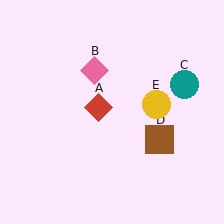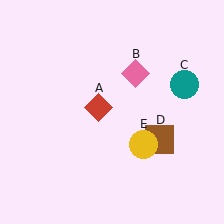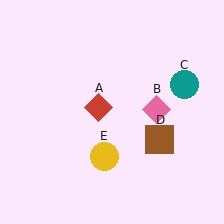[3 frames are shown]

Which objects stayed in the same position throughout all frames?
Red diamond (object A) and teal circle (object C) and brown square (object D) remained stationary.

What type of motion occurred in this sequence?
The pink diamond (object B), yellow circle (object E) rotated clockwise around the center of the scene.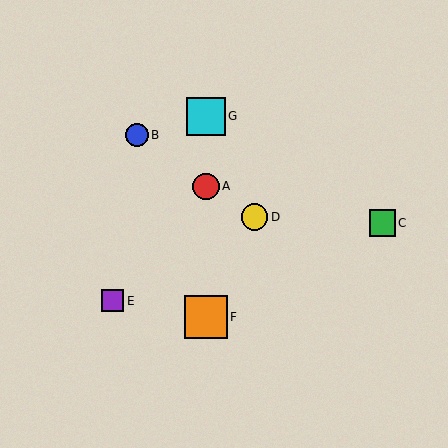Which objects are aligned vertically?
Objects A, F, G are aligned vertically.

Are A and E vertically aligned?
No, A is at x≈206 and E is at x≈112.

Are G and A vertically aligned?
Yes, both are at x≈206.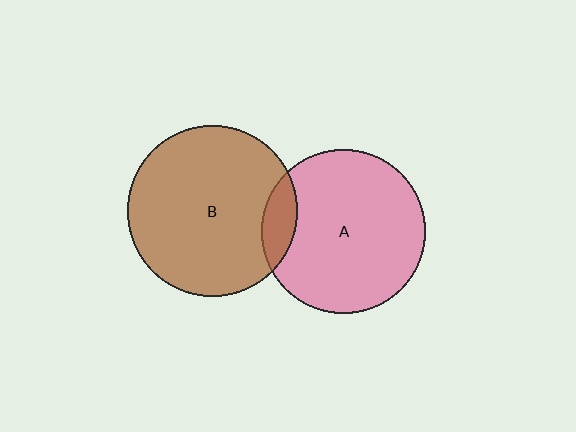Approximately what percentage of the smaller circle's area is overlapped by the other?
Approximately 10%.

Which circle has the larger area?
Circle B (brown).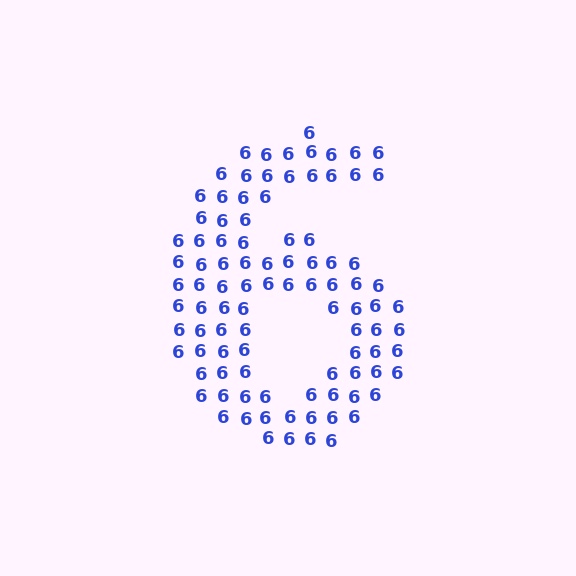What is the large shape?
The large shape is the digit 6.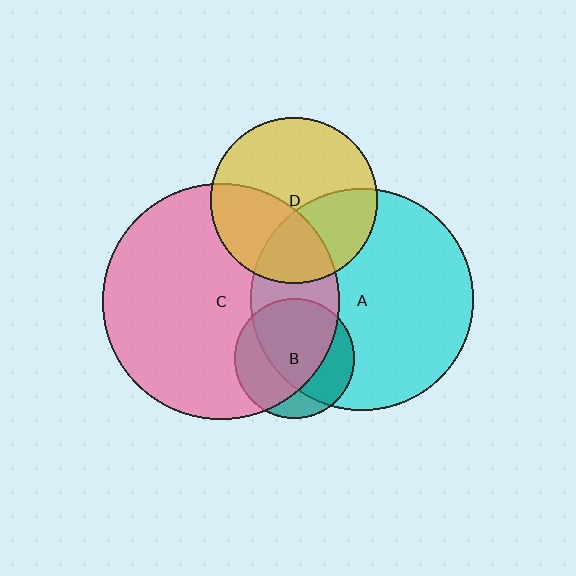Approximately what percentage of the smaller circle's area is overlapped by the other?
Approximately 35%.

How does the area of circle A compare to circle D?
Approximately 1.8 times.